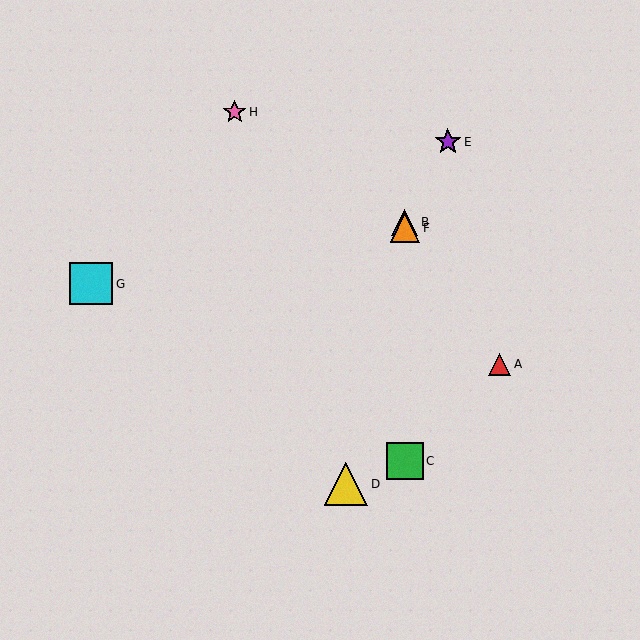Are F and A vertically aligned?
No, F is at x≈405 and A is at x≈500.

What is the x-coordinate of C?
Object C is at x≈405.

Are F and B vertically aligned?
Yes, both are at x≈405.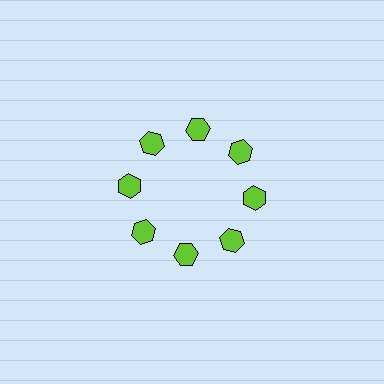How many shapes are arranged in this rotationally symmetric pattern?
There are 8 shapes, arranged in 8 groups of 1.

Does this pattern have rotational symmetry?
Yes, this pattern has 8-fold rotational symmetry. It looks the same after rotating 45 degrees around the center.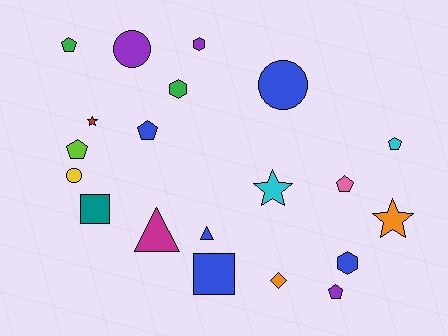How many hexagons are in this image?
There are 3 hexagons.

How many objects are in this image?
There are 20 objects.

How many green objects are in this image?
There are 2 green objects.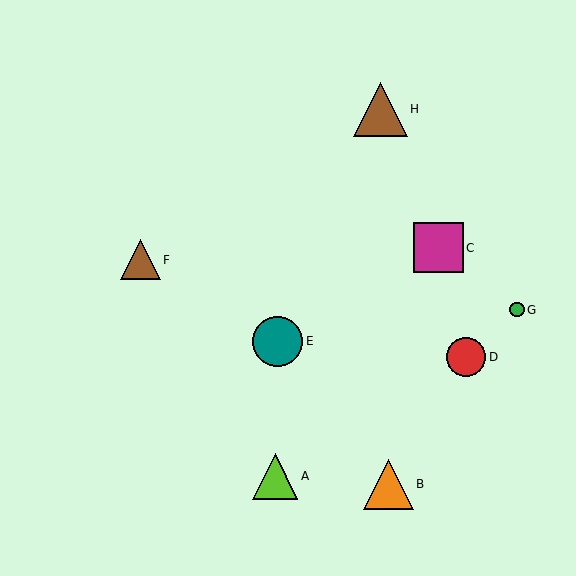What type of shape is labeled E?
Shape E is a teal circle.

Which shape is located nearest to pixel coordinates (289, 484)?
The lime triangle (labeled A) at (275, 476) is nearest to that location.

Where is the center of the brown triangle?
The center of the brown triangle is at (380, 109).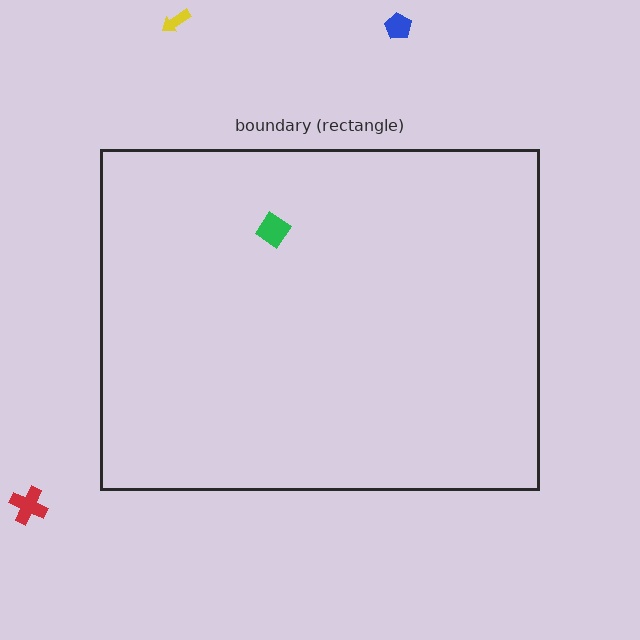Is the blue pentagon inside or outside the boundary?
Outside.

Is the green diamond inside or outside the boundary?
Inside.